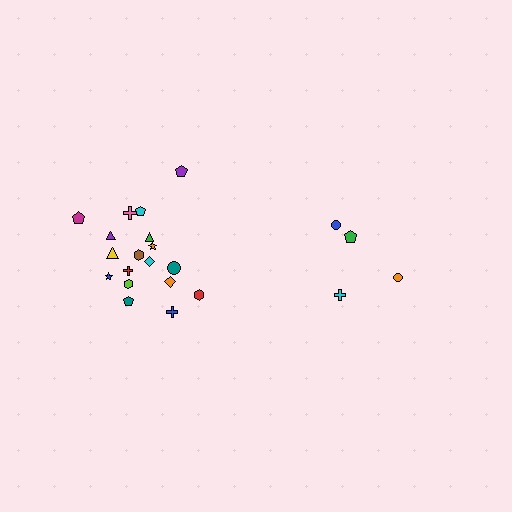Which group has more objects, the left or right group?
The left group.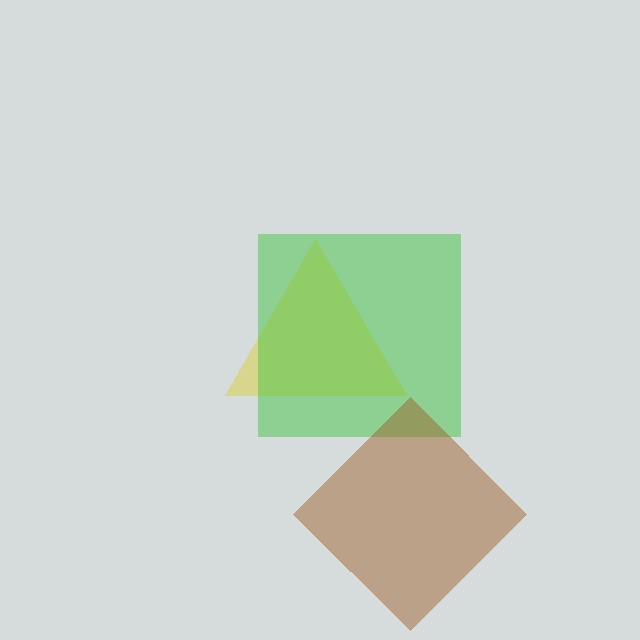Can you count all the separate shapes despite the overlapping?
Yes, there are 3 separate shapes.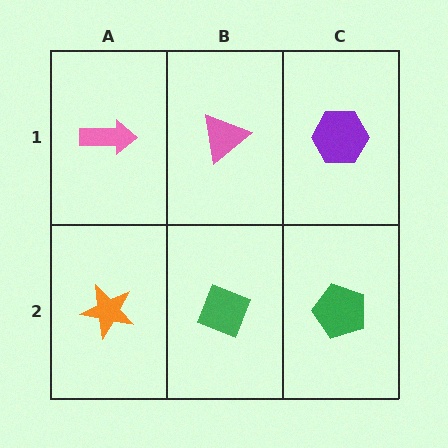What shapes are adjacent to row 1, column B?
A green diamond (row 2, column B), a pink arrow (row 1, column A), a purple hexagon (row 1, column C).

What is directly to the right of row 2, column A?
A green diamond.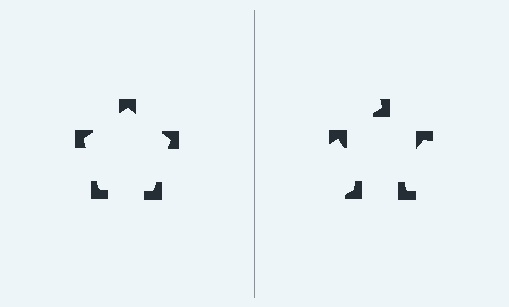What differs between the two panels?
The notched squares are positioned identically on both sides; only the wedge orientations differ. On the left they align to a pentagon; on the right they are misaligned.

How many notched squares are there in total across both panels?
10 — 5 on each side.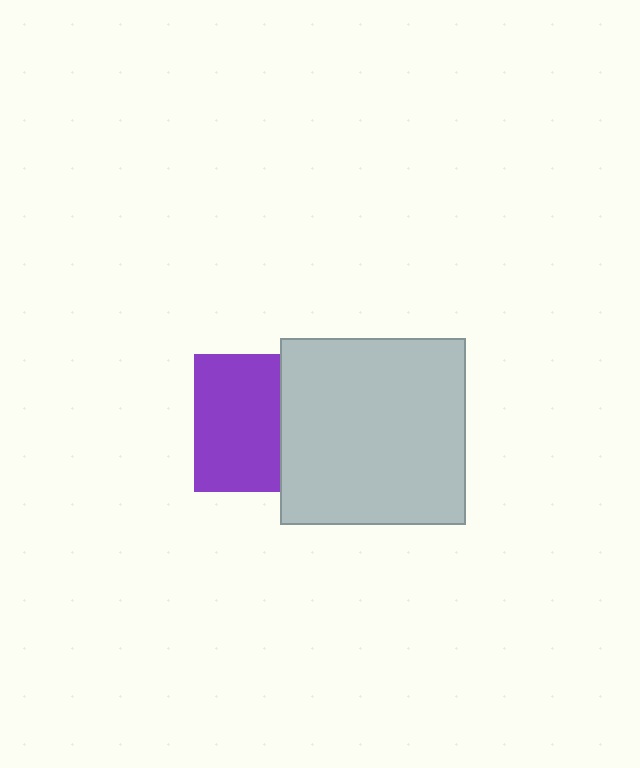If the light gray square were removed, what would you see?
You would see the complete purple square.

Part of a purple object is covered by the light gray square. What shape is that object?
It is a square.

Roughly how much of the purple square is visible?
About half of it is visible (roughly 62%).